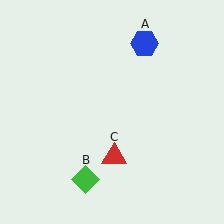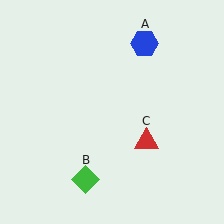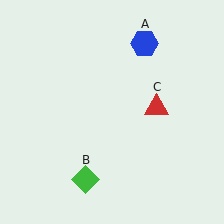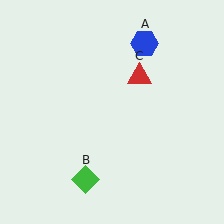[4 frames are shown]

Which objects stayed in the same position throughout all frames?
Blue hexagon (object A) and green diamond (object B) remained stationary.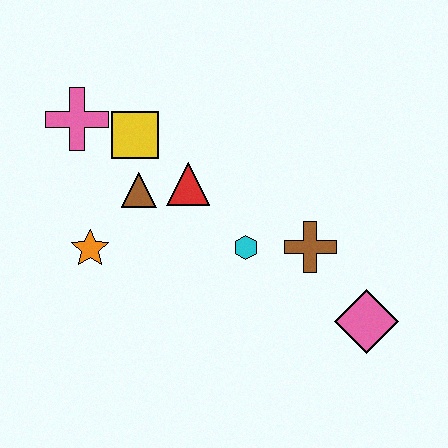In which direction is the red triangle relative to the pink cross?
The red triangle is to the right of the pink cross.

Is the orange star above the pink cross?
No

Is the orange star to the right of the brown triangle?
No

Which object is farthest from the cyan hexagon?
The pink cross is farthest from the cyan hexagon.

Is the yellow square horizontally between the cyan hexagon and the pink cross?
Yes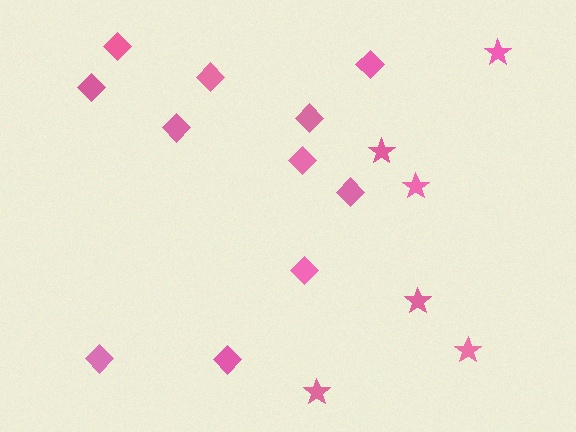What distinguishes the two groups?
There are 2 groups: one group of diamonds (11) and one group of stars (6).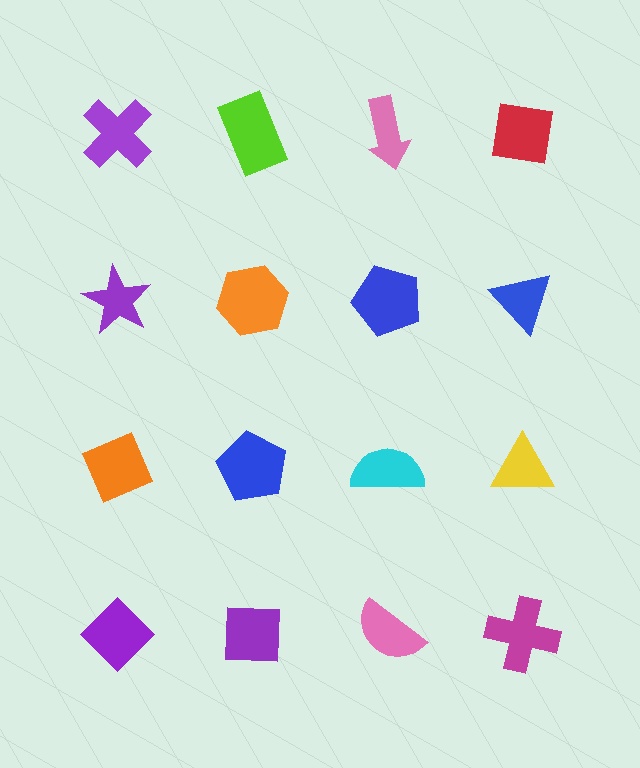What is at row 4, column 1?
A purple diamond.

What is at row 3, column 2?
A blue pentagon.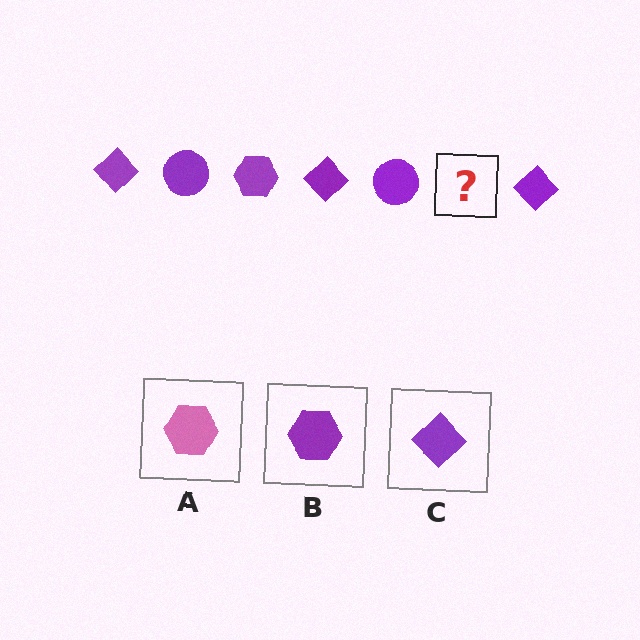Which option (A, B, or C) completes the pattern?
B.